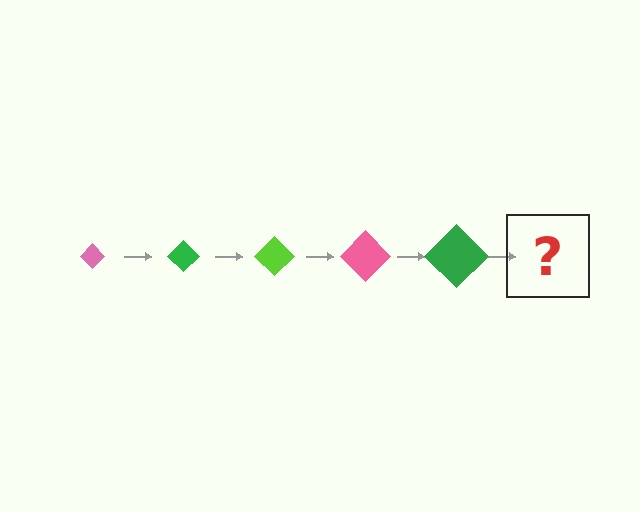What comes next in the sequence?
The next element should be a lime diamond, larger than the previous one.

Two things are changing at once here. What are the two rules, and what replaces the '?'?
The two rules are that the diamond grows larger each step and the color cycles through pink, green, and lime. The '?' should be a lime diamond, larger than the previous one.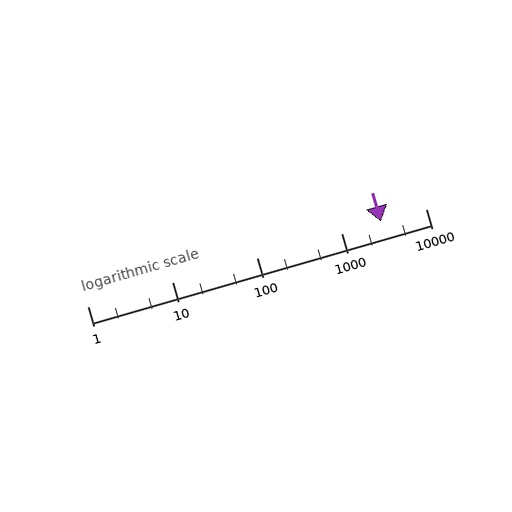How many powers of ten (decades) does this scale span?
The scale spans 4 decades, from 1 to 10000.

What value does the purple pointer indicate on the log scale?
The pointer indicates approximately 3000.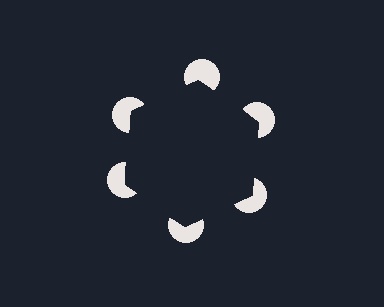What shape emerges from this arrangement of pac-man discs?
An illusory hexagon — its edges are inferred from the aligned wedge cuts in the pac-man discs, not physically drawn.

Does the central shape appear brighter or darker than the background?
It typically appears slightly darker than the background, even though no actual brightness change is drawn.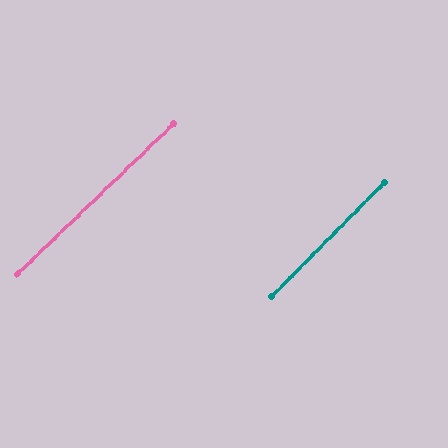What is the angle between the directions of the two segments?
Approximately 2 degrees.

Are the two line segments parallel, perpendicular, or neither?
Parallel — their directions differ by only 1.6°.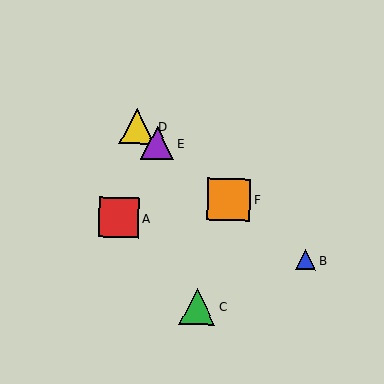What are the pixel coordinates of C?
Object C is at (197, 307).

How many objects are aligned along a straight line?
4 objects (B, D, E, F) are aligned along a straight line.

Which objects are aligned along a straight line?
Objects B, D, E, F are aligned along a straight line.